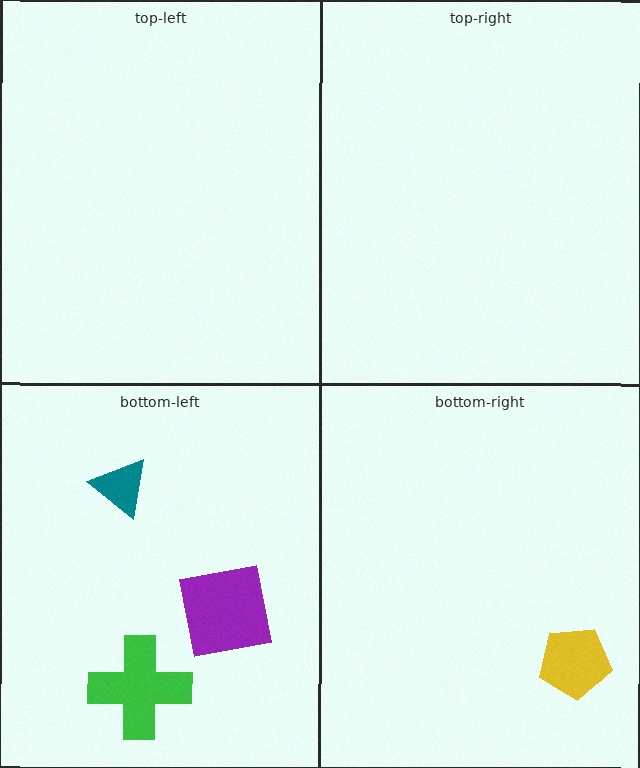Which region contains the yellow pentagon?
The bottom-right region.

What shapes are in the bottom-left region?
The purple square, the teal triangle, the green cross.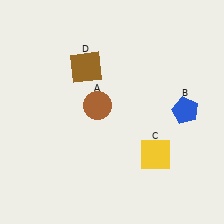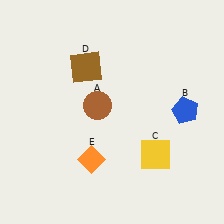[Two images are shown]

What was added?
An orange diamond (E) was added in Image 2.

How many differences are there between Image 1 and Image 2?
There is 1 difference between the two images.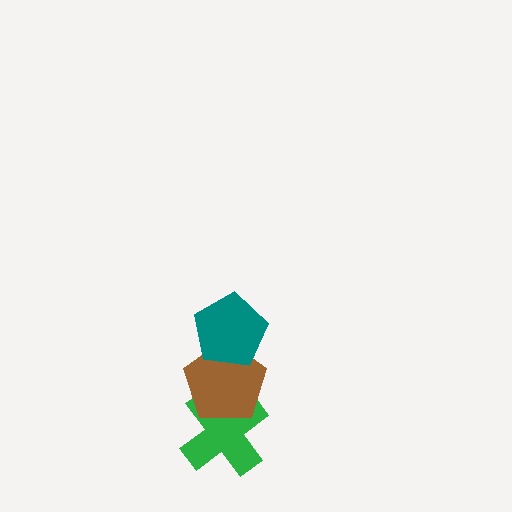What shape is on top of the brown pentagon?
The teal pentagon is on top of the brown pentagon.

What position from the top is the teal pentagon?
The teal pentagon is 1st from the top.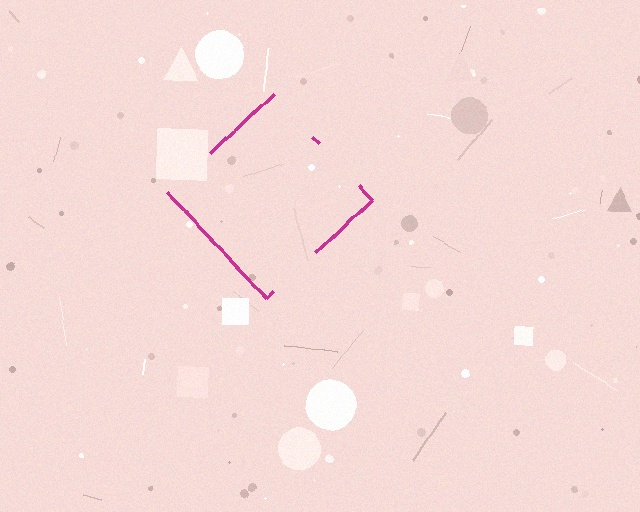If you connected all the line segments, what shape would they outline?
They would outline a diamond.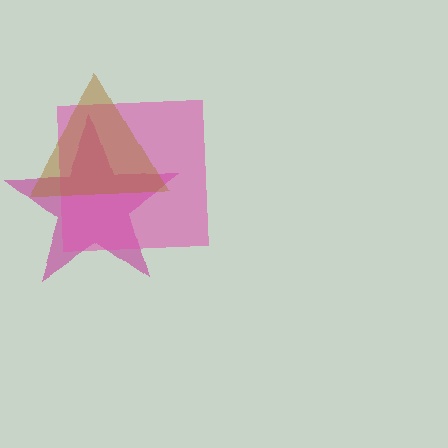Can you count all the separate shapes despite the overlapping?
Yes, there are 3 separate shapes.